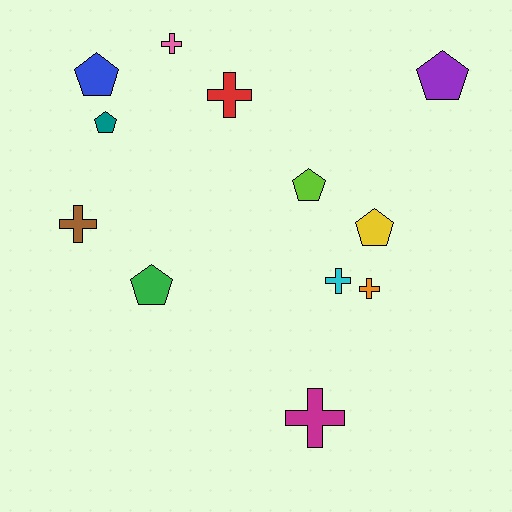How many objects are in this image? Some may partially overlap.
There are 12 objects.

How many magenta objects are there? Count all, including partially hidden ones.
There is 1 magenta object.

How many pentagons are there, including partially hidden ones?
There are 6 pentagons.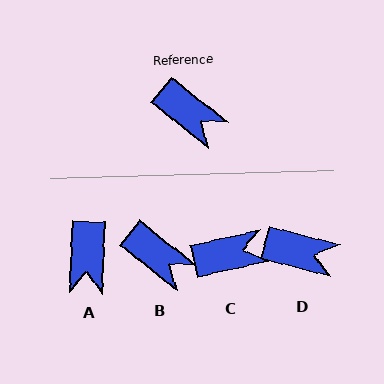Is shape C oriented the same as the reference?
No, it is off by about 51 degrees.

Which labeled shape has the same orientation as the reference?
B.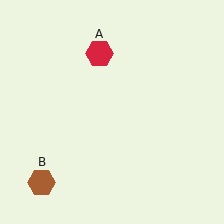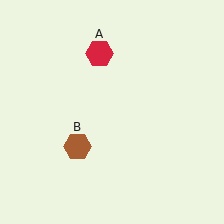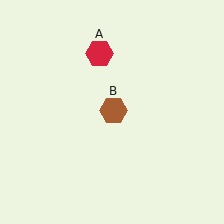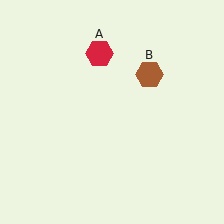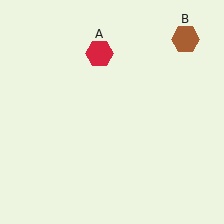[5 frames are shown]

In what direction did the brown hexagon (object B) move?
The brown hexagon (object B) moved up and to the right.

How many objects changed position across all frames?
1 object changed position: brown hexagon (object B).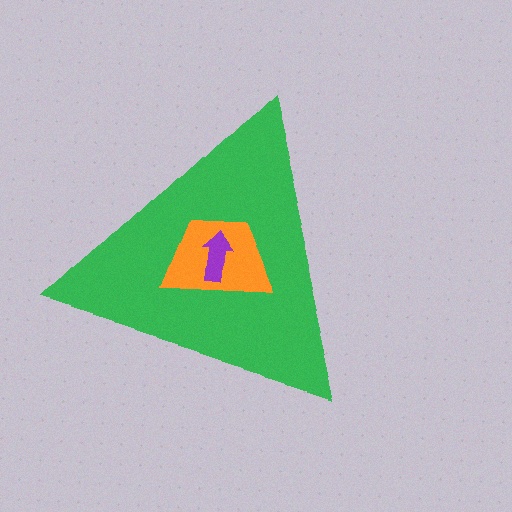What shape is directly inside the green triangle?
The orange trapezoid.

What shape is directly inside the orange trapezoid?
The purple arrow.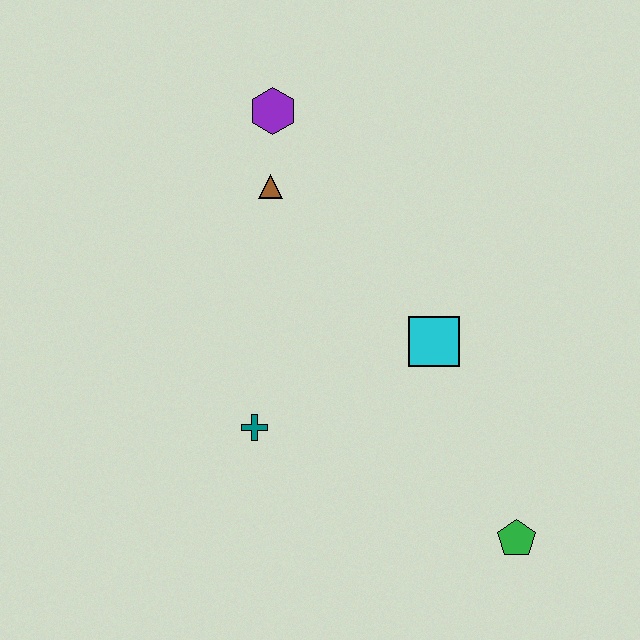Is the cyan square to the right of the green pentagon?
No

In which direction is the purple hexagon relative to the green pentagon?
The purple hexagon is above the green pentagon.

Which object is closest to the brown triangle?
The purple hexagon is closest to the brown triangle.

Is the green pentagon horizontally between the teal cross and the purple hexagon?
No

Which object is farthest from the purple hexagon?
The green pentagon is farthest from the purple hexagon.